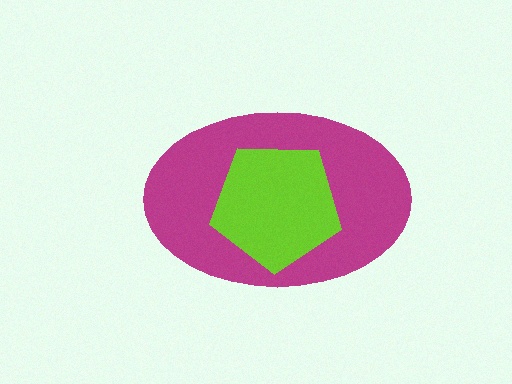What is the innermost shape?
The lime pentagon.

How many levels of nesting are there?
2.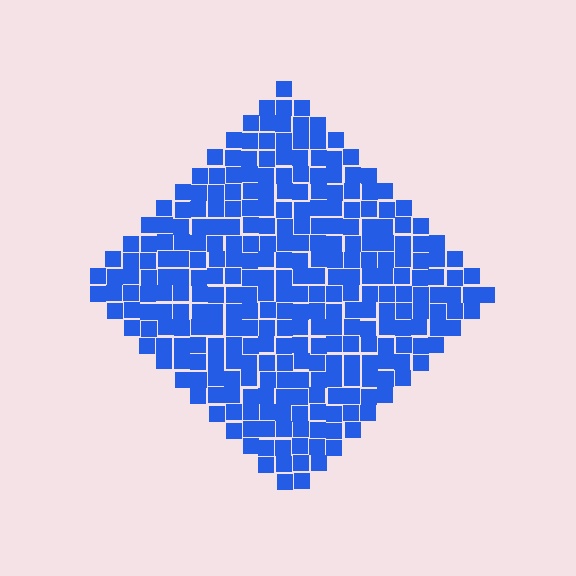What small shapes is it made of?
It is made of small squares.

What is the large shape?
The large shape is a diamond.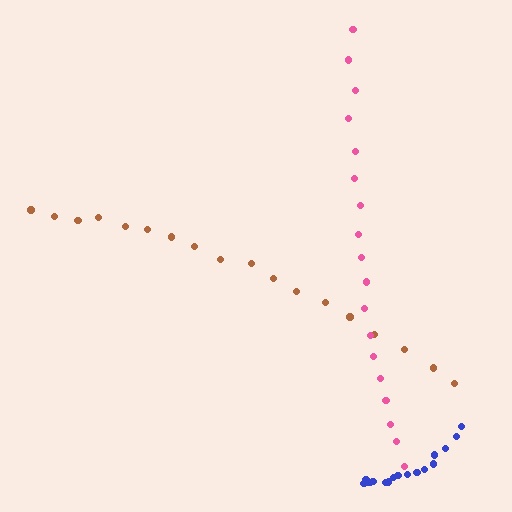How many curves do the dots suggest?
There are 3 distinct paths.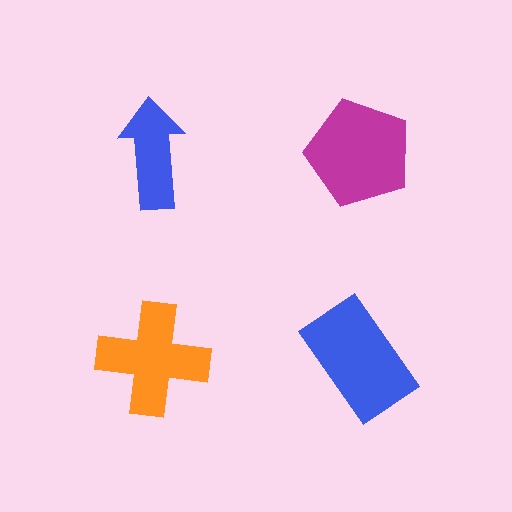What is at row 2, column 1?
An orange cross.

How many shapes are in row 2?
2 shapes.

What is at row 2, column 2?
A blue rectangle.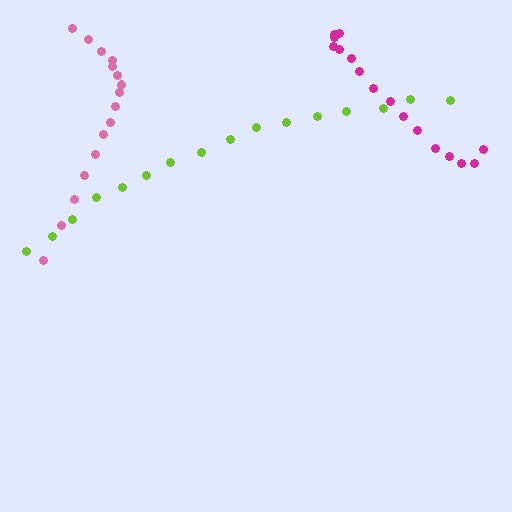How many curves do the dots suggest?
There are 3 distinct paths.